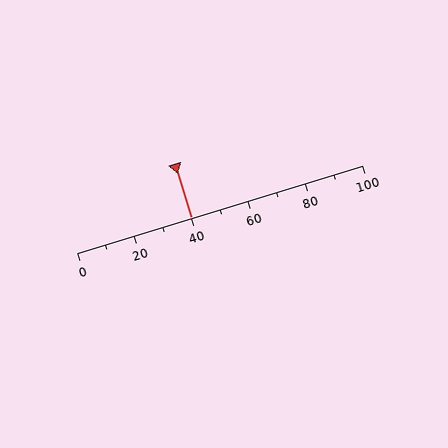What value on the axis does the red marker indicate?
The marker indicates approximately 40.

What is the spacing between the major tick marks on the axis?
The major ticks are spaced 20 apart.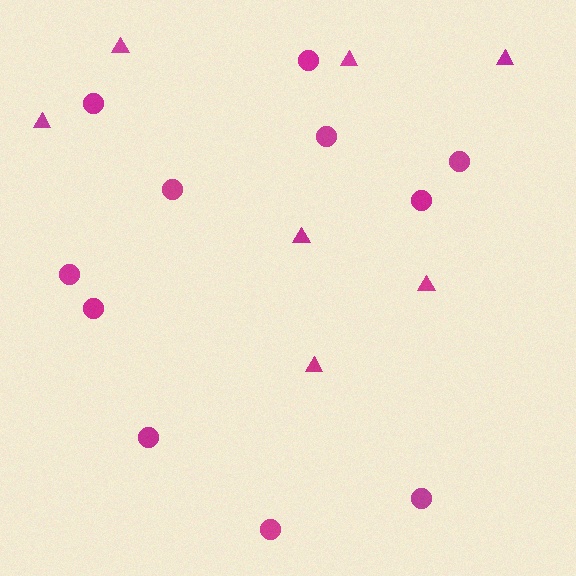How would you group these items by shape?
There are 2 groups: one group of circles (11) and one group of triangles (7).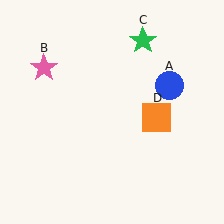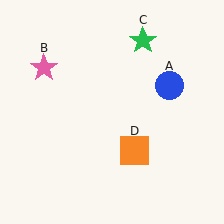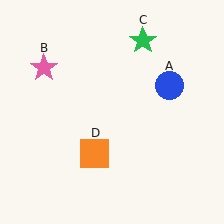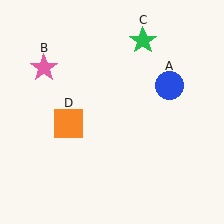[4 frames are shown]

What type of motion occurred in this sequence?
The orange square (object D) rotated clockwise around the center of the scene.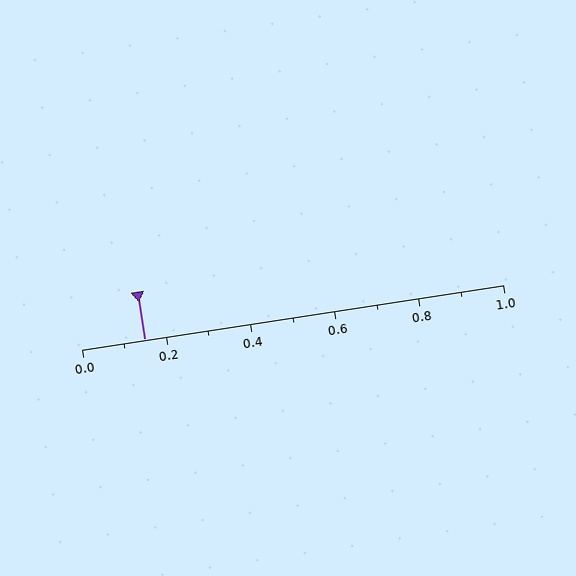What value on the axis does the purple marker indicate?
The marker indicates approximately 0.15.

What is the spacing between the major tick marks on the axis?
The major ticks are spaced 0.2 apart.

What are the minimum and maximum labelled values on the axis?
The axis runs from 0.0 to 1.0.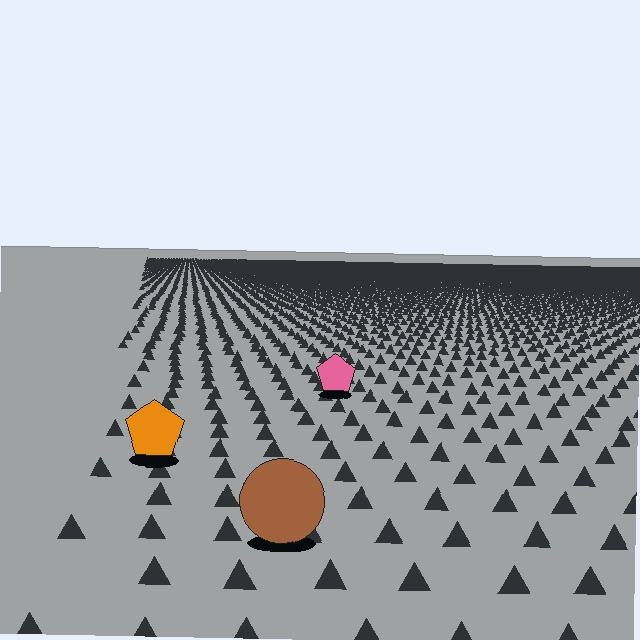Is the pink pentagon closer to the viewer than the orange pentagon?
No. The orange pentagon is closer — you can tell from the texture gradient: the ground texture is coarser near it.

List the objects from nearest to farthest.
From nearest to farthest: the brown circle, the orange pentagon, the pink pentagon.